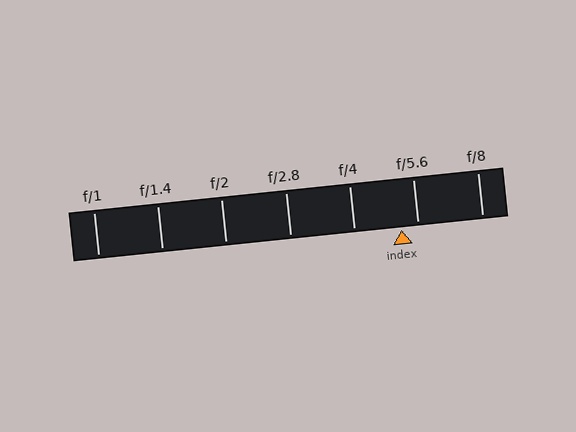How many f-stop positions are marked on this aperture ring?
There are 7 f-stop positions marked.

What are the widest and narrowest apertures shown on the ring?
The widest aperture shown is f/1 and the narrowest is f/8.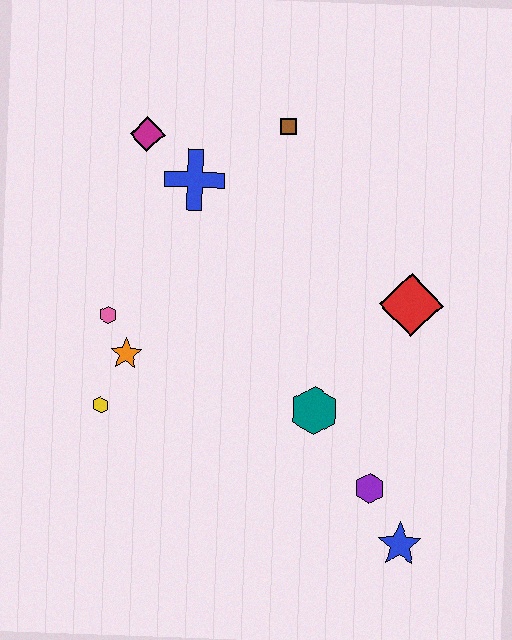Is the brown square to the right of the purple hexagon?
No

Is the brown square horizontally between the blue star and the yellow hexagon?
Yes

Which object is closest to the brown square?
The blue cross is closest to the brown square.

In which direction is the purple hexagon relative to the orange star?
The purple hexagon is to the right of the orange star.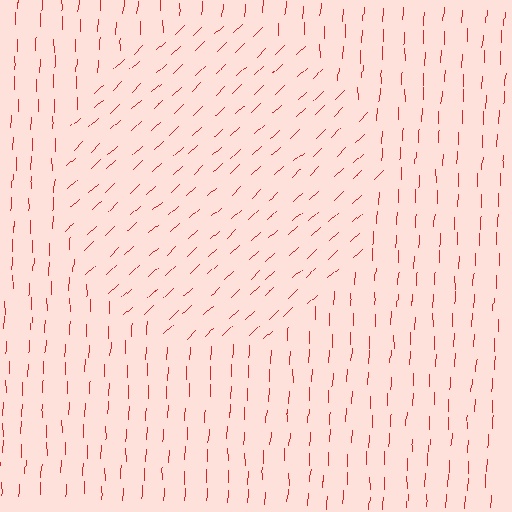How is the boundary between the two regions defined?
The boundary is defined purely by a change in line orientation (approximately 45 degrees difference). All lines are the same color and thickness.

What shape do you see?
I see a circle.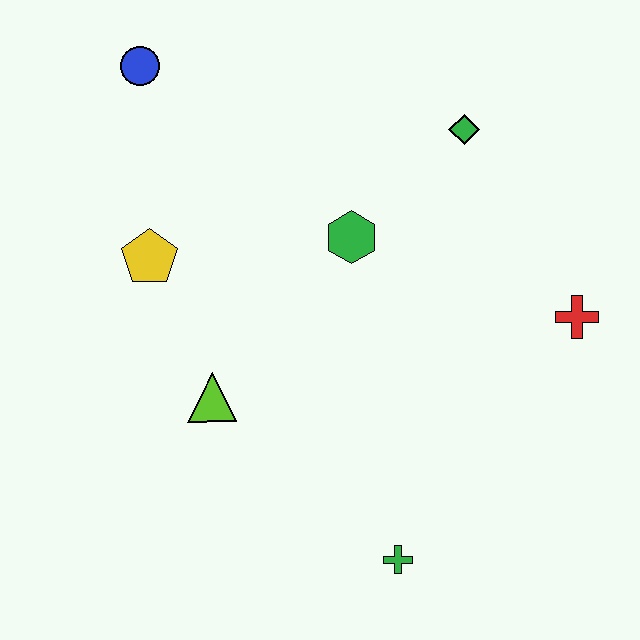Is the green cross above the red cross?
No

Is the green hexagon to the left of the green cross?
Yes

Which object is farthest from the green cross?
The blue circle is farthest from the green cross.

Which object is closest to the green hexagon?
The green diamond is closest to the green hexagon.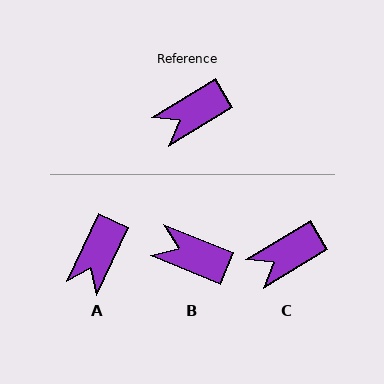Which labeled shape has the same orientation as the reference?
C.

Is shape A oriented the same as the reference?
No, it is off by about 34 degrees.